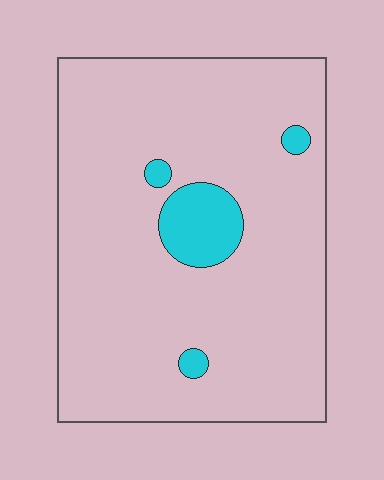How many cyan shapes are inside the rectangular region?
4.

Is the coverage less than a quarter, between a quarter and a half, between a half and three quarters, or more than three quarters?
Less than a quarter.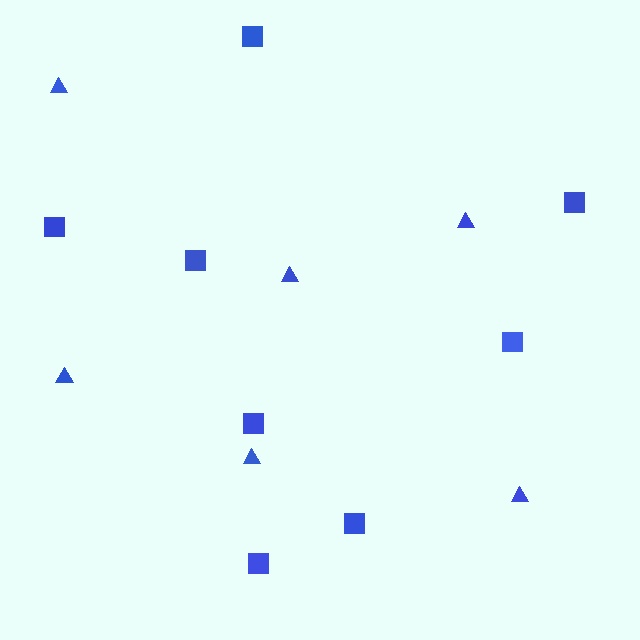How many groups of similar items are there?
There are 2 groups: one group of triangles (6) and one group of squares (8).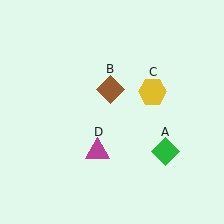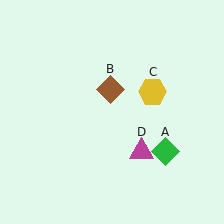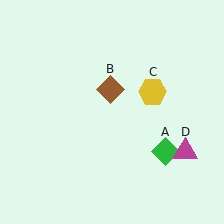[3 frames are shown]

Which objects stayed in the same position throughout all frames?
Green diamond (object A) and brown diamond (object B) and yellow hexagon (object C) remained stationary.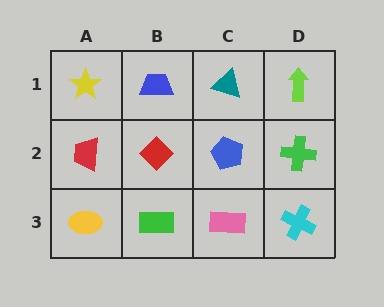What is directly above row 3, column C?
A blue pentagon.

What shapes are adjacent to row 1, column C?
A blue pentagon (row 2, column C), a blue trapezoid (row 1, column B), a lime arrow (row 1, column D).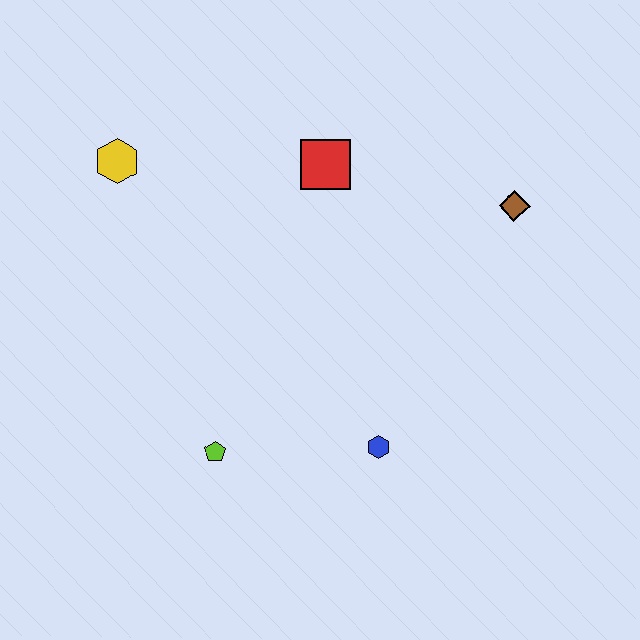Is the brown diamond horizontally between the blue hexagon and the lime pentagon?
No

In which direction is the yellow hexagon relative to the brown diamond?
The yellow hexagon is to the left of the brown diamond.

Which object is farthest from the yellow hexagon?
The brown diamond is farthest from the yellow hexagon.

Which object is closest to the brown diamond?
The red square is closest to the brown diamond.